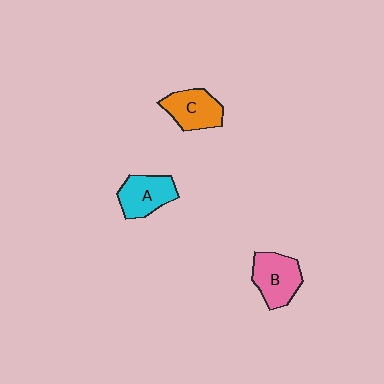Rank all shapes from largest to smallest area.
From largest to smallest: B (pink), A (cyan), C (orange).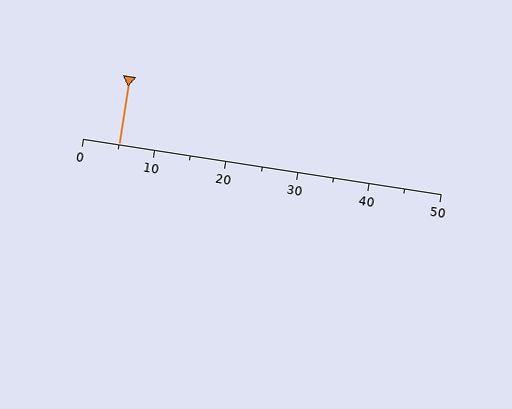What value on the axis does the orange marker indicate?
The marker indicates approximately 5.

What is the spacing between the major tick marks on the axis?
The major ticks are spaced 10 apart.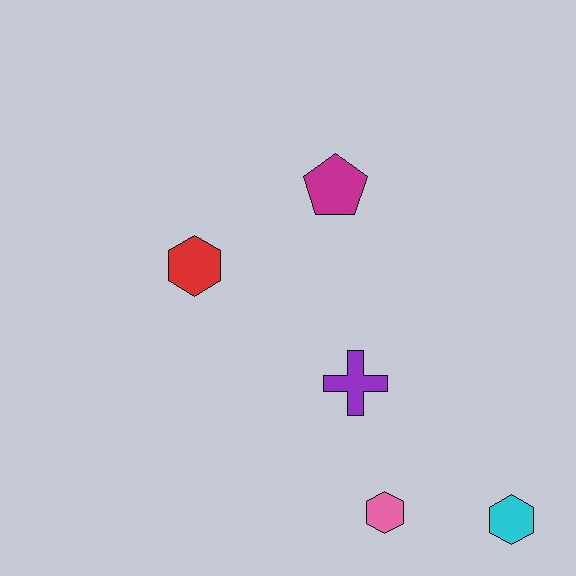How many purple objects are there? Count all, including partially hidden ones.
There is 1 purple object.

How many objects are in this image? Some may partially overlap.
There are 5 objects.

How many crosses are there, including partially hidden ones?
There is 1 cross.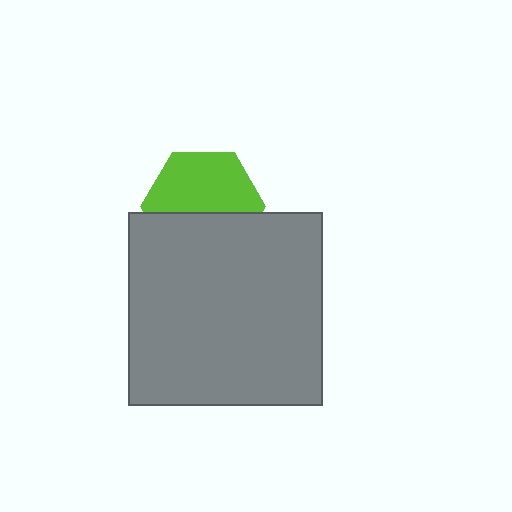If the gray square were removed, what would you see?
You would see the complete lime hexagon.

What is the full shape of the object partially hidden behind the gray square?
The partially hidden object is a lime hexagon.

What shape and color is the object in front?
The object in front is a gray square.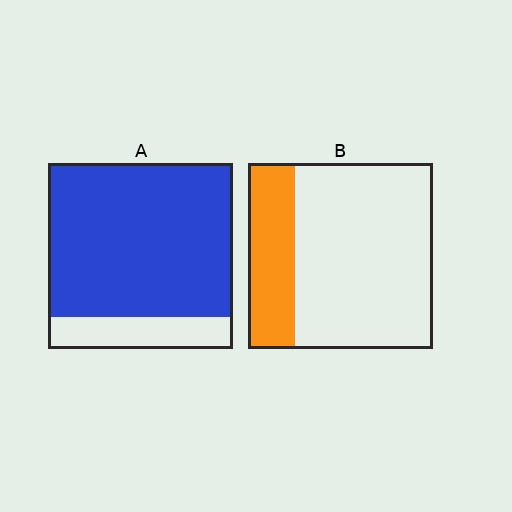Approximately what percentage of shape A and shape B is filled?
A is approximately 85% and B is approximately 25%.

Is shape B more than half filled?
No.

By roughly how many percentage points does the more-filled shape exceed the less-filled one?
By roughly 55 percentage points (A over B).